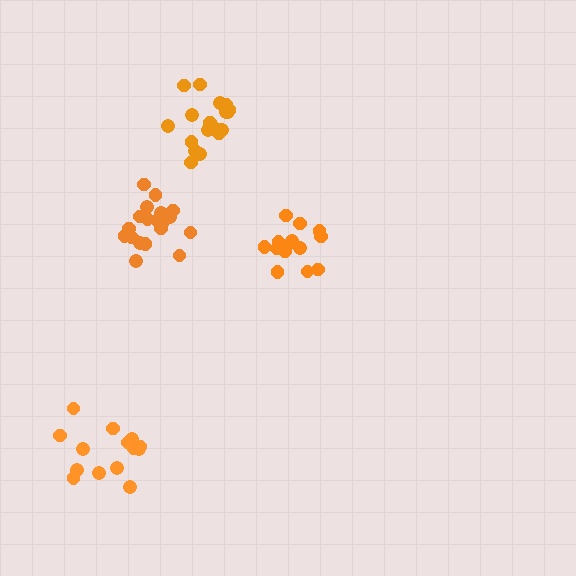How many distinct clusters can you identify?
There are 4 distinct clusters.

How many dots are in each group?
Group 1: 18 dots, Group 2: 14 dots, Group 3: 14 dots, Group 4: 20 dots (66 total).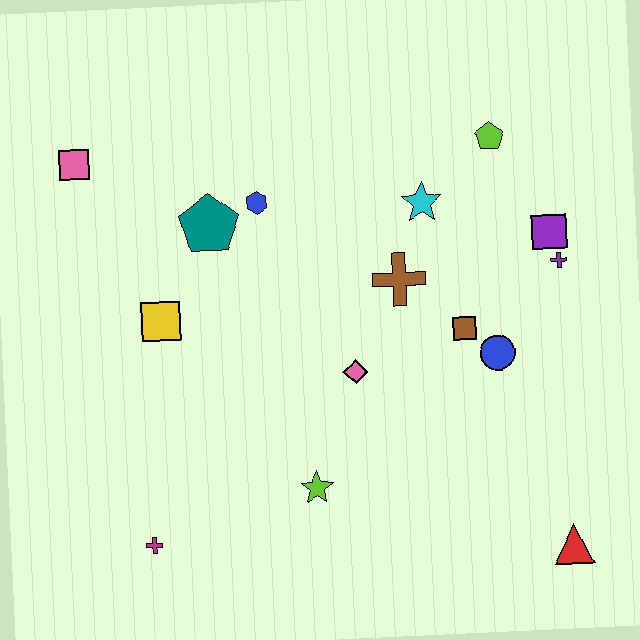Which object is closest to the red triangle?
The blue circle is closest to the red triangle.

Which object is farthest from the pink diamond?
The pink square is farthest from the pink diamond.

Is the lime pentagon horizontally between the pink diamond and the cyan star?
No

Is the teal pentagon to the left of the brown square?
Yes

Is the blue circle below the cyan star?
Yes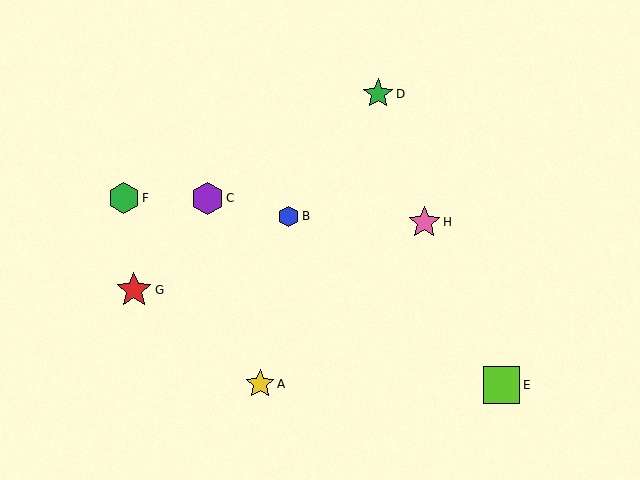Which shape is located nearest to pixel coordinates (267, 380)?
The yellow star (labeled A) at (260, 384) is nearest to that location.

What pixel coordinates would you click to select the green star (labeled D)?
Click at (378, 94) to select the green star D.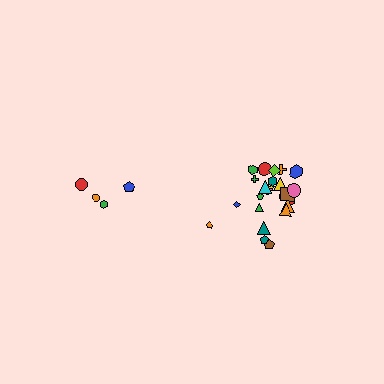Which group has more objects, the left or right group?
The right group.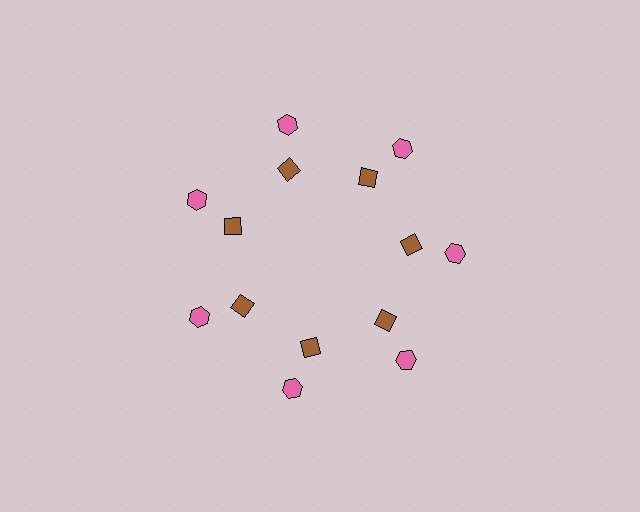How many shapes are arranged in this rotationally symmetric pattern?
There are 14 shapes, arranged in 7 groups of 2.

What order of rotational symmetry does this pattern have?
This pattern has 7-fold rotational symmetry.